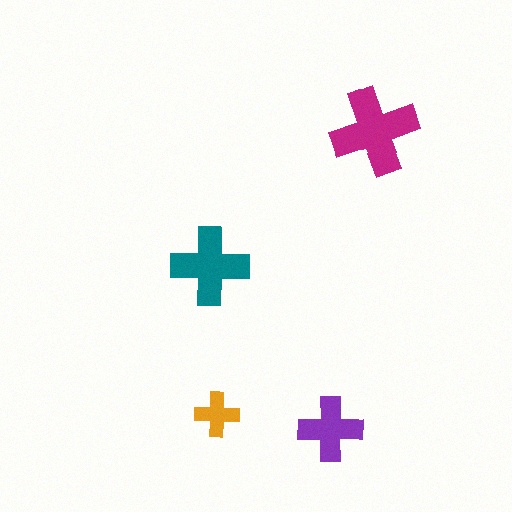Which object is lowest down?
The purple cross is bottommost.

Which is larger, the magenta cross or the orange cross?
The magenta one.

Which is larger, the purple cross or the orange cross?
The purple one.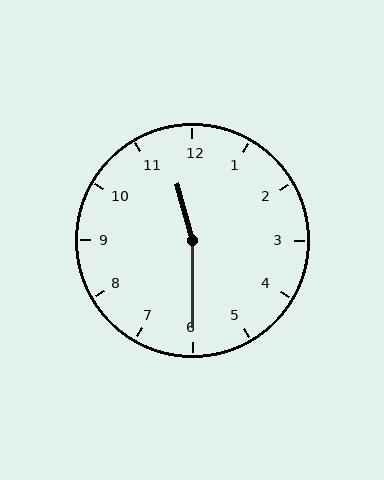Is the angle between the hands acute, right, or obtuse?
It is obtuse.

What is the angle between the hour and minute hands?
Approximately 165 degrees.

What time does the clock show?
11:30.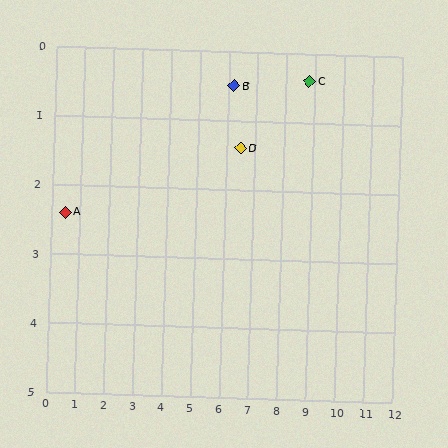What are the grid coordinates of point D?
Point D is at approximately (6.5, 1.4).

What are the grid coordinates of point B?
Point B is at approximately (6.2, 0.5).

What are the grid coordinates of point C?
Point C is at approximately (8.8, 0.4).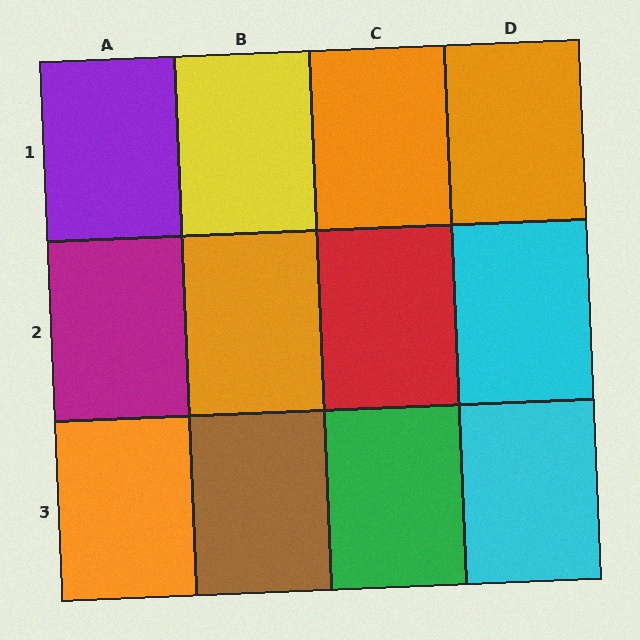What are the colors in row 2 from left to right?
Magenta, orange, red, cyan.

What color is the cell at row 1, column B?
Yellow.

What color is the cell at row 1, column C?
Orange.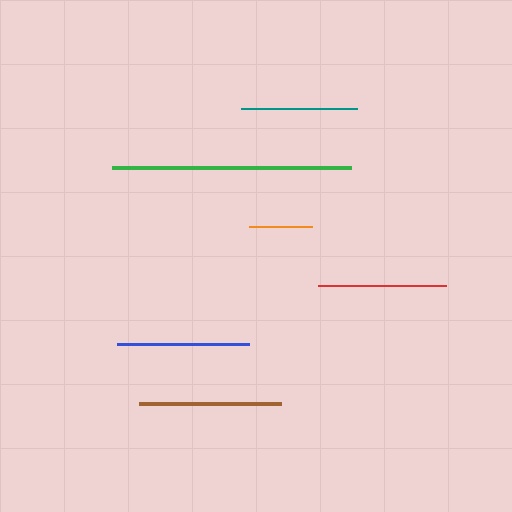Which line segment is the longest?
The green line is the longest at approximately 239 pixels.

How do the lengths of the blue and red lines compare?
The blue and red lines are approximately the same length.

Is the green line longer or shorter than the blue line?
The green line is longer than the blue line.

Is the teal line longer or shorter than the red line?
The red line is longer than the teal line.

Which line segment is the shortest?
The orange line is the shortest at approximately 62 pixels.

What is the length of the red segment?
The red segment is approximately 127 pixels long.